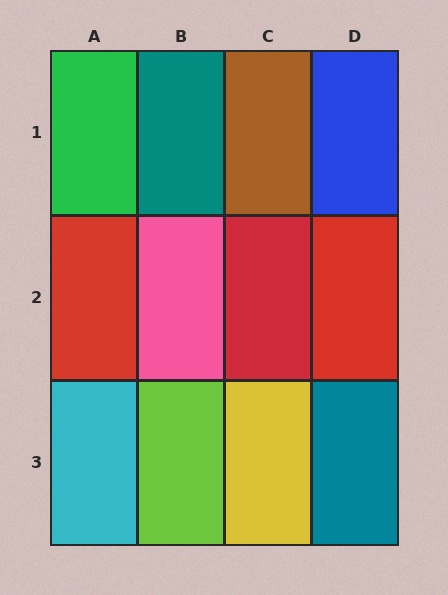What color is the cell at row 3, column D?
Teal.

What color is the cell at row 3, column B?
Lime.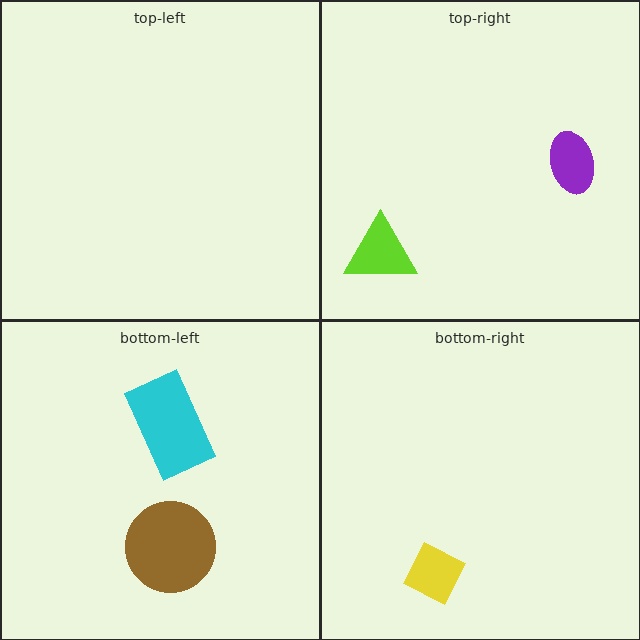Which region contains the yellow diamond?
The bottom-right region.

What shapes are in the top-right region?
The lime triangle, the purple ellipse.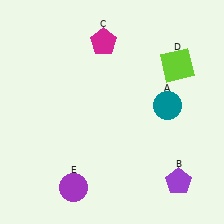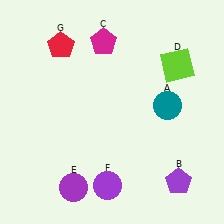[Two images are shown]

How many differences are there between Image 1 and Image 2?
There are 2 differences between the two images.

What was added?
A purple circle (F), a red pentagon (G) were added in Image 2.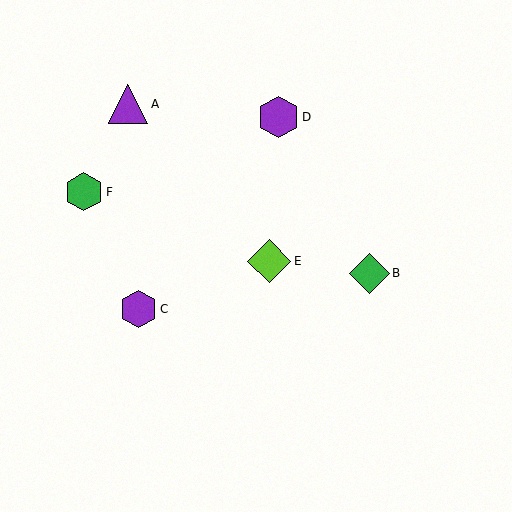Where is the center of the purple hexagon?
The center of the purple hexagon is at (138, 309).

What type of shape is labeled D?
Shape D is a purple hexagon.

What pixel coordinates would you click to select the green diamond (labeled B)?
Click at (369, 273) to select the green diamond B.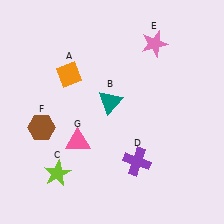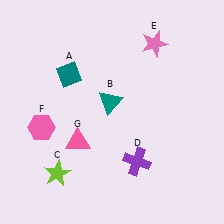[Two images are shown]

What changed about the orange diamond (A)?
In Image 1, A is orange. In Image 2, it changed to teal.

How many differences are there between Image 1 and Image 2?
There are 2 differences between the two images.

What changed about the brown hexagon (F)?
In Image 1, F is brown. In Image 2, it changed to pink.